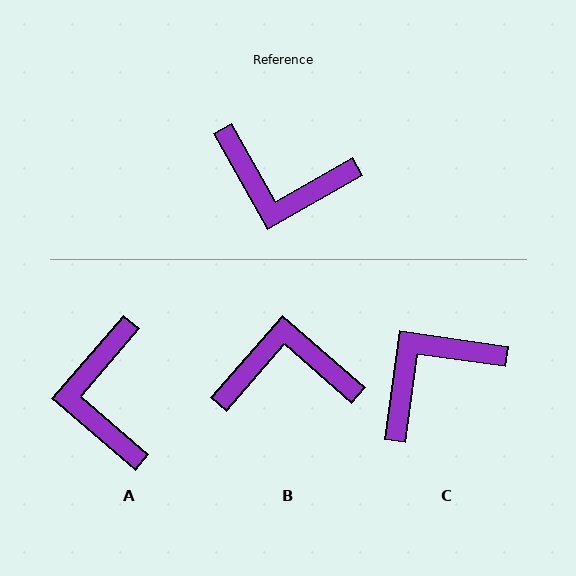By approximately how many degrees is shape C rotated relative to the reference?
Approximately 128 degrees clockwise.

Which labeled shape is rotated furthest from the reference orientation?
B, about 161 degrees away.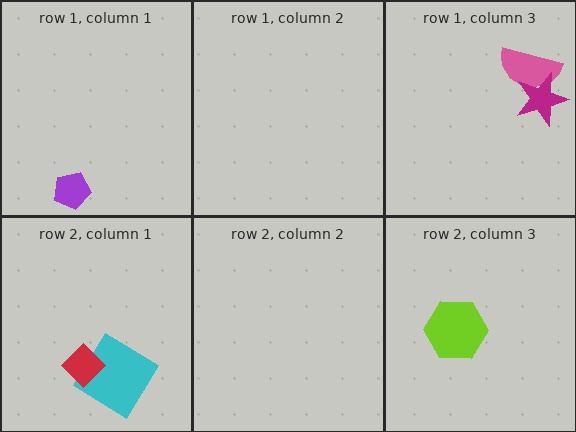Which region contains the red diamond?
The row 2, column 1 region.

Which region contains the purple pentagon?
The row 1, column 1 region.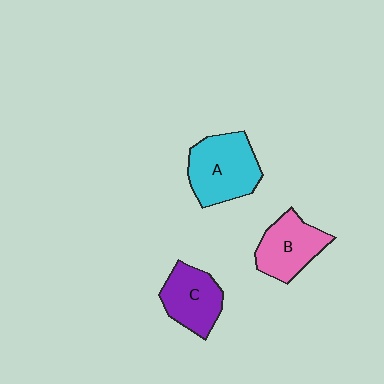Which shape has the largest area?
Shape A (cyan).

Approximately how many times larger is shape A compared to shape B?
Approximately 1.3 times.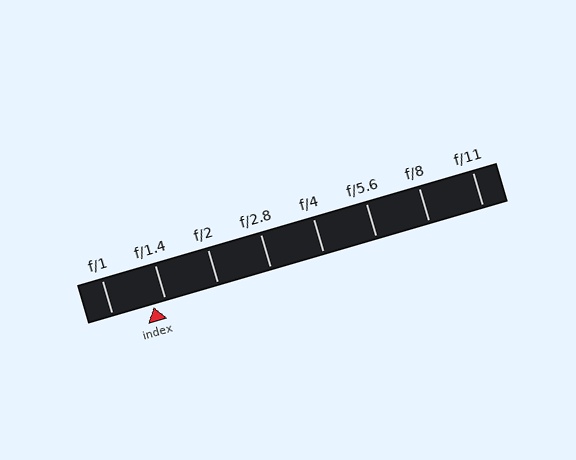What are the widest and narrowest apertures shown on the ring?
The widest aperture shown is f/1 and the narrowest is f/11.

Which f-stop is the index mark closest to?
The index mark is closest to f/1.4.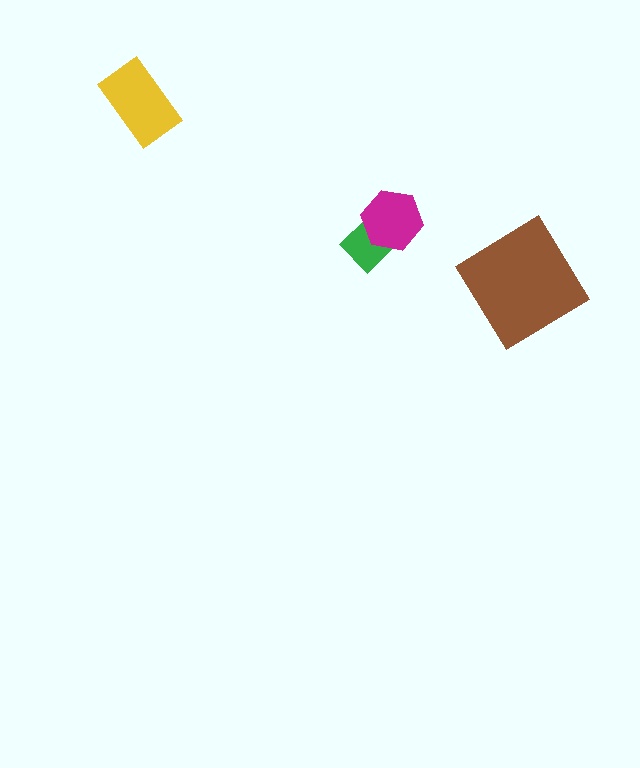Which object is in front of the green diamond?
The magenta hexagon is in front of the green diamond.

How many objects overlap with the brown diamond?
0 objects overlap with the brown diamond.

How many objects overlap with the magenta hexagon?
1 object overlaps with the magenta hexagon.